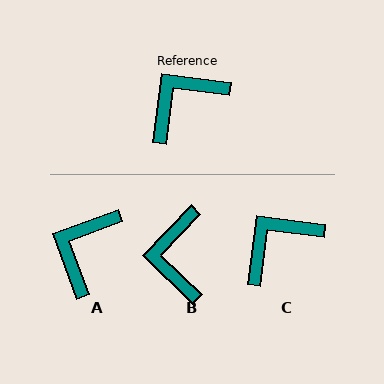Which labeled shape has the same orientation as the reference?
C.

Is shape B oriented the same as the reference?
No, it is off by about 53 degrees.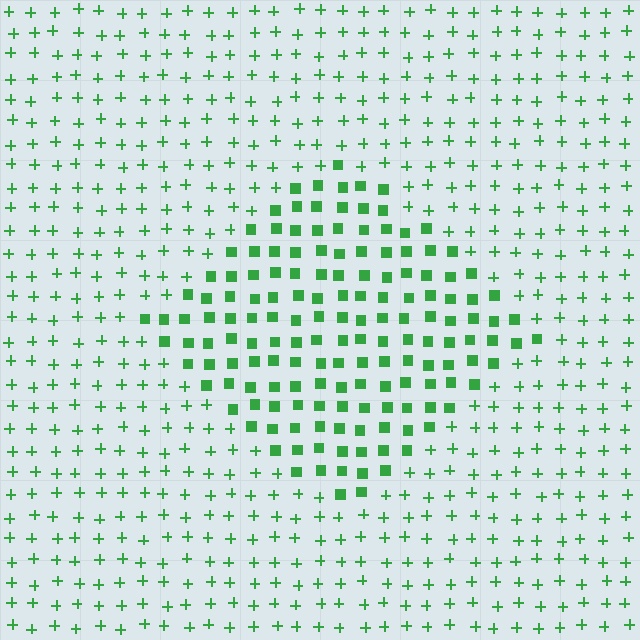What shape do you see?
I see a diamond.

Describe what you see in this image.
The image is filled with small green elements arranged in a uniform grid. A diamond-shaped region contains squares, while the surrounding area contains plus signs. The boundary is defined purely by the change in element shape.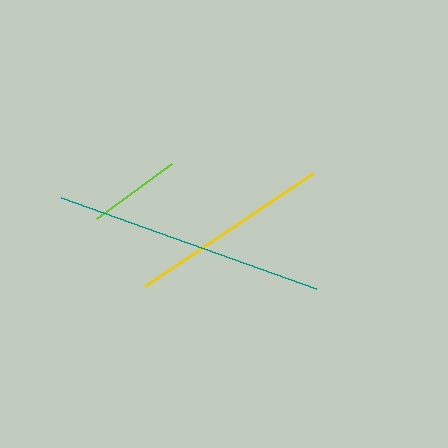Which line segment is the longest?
The teal line is the longest at approximately 270 pixels.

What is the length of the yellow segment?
The yellow segment is approximately 203 pixels long.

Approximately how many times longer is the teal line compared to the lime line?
The teal line is approximately 2.9 times the length of the lime line.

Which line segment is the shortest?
The lime line is the shortest at approximately 93 pixels.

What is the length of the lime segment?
The lime segment is approximately 93 pixels long.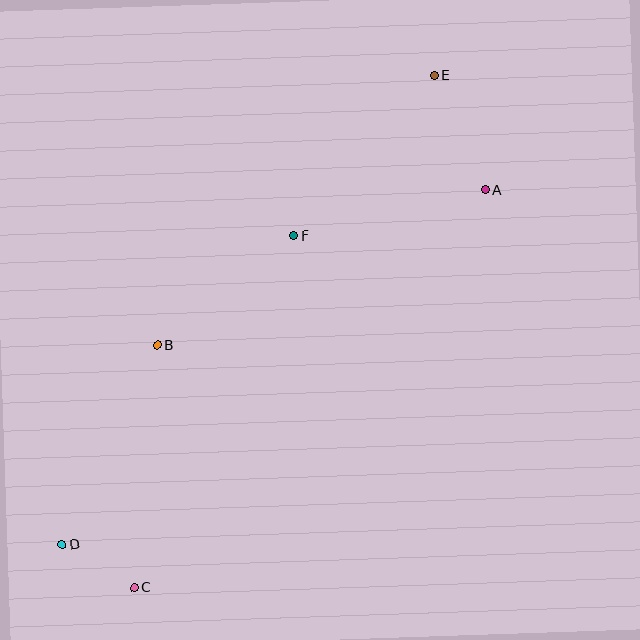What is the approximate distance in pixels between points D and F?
The distance between D and F is approximately 387 pixels.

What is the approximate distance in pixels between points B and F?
The distance between B and F is approximately 176 pixels.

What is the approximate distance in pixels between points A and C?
The distance between A and C is approximately 530 pixels.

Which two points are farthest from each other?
Points D and E are farthest from each other.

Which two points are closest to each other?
Points C and D are closest to each other.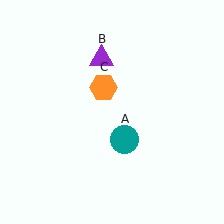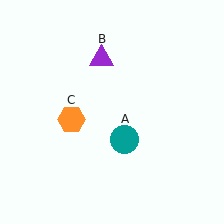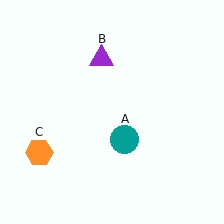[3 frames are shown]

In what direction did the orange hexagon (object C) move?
The orange hexagon (object C) moved down and to the left.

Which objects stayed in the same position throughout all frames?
Teal circle (object A) and purple triangle (object B) remained stationary.